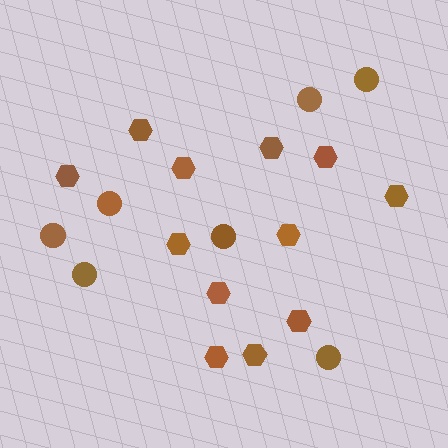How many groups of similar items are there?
There are 2 groups: one group of hexagons (12) and one group of circles (7).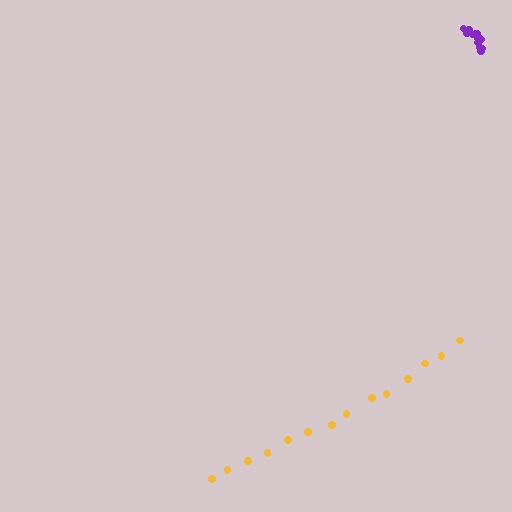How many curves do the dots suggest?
There are 2 distinct paths.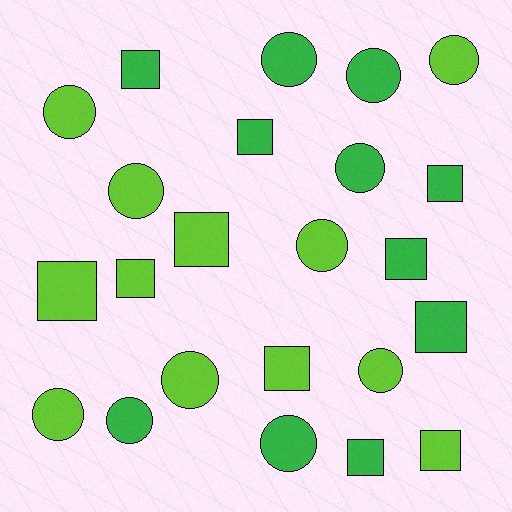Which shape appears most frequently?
Circle, with 12 objects.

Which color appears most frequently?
Lime, with 12 objects.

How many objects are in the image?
There are 23 objects.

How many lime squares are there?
There are 5 lime squares.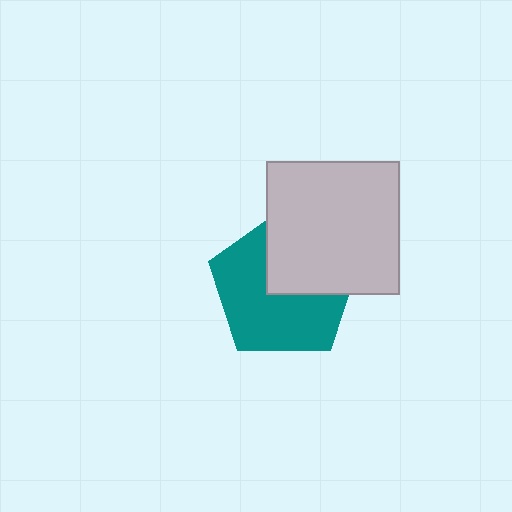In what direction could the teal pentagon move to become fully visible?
The teal pentagon could move toward the lower-left. That would shift it out from behind the light gray square entirely.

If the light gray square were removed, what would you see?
You would see the complete teal pentagon.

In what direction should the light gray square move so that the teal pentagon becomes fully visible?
The light gray square should move toward the upper-right. That is the shortest direction to clear the overlap and leave the teal pentagon fully visible.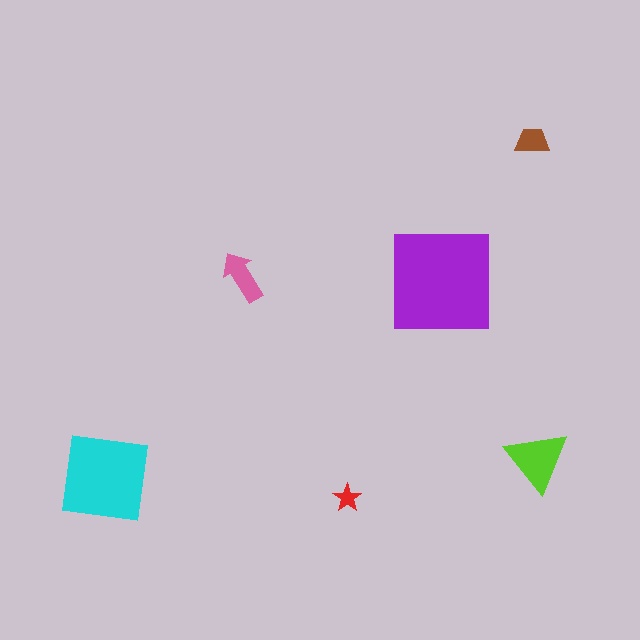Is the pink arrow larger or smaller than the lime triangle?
Smaller.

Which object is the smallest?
The red star.